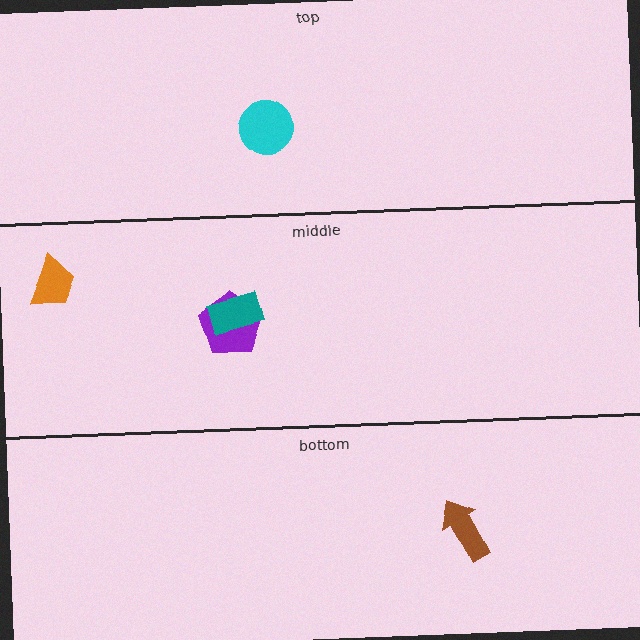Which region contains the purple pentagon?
The middle region.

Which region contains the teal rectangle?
The middle region.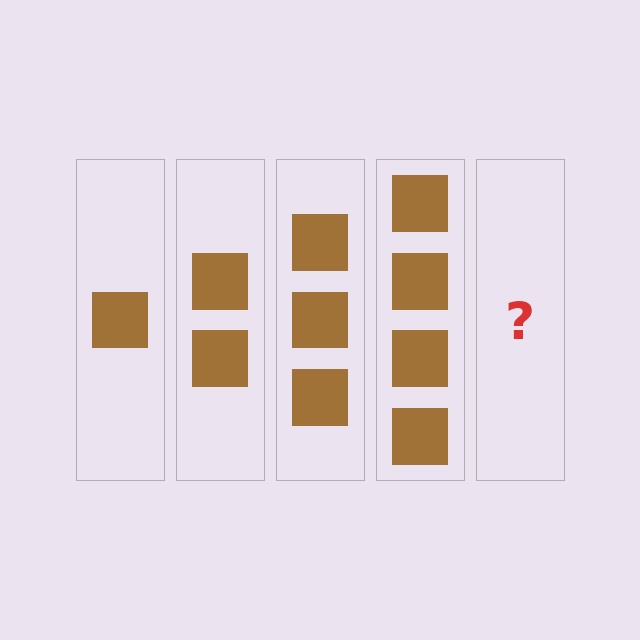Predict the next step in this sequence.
The next step is 5 squares.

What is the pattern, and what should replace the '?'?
The pattern is that each step adds one more square. The '?' should be 5 squares.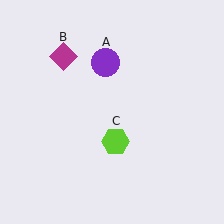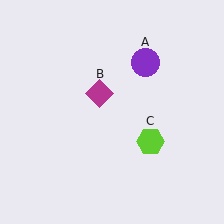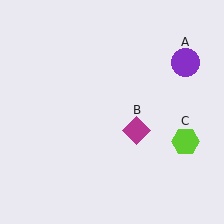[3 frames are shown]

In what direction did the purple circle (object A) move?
The purple circle (object A) moved right.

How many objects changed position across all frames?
3 objects changed position: purple circle (object A), magenta diamond (object B), lime hexagon (object C).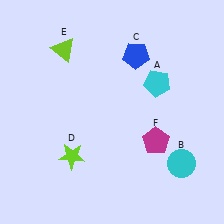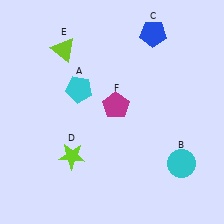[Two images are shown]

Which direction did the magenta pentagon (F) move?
The magenta pentagon (F) moved left.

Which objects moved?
The objects that moved are: the cyan pentagon (A), the blue pentagon (C), the magenta pentagon (F).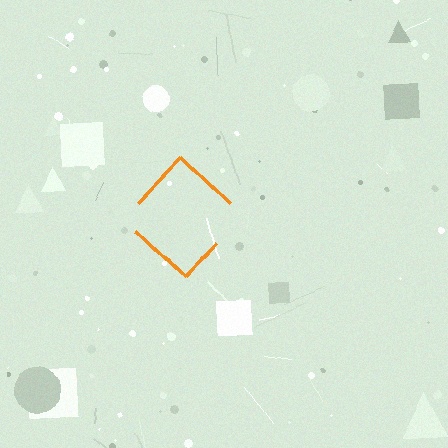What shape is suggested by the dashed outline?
The dashed outline suggests a diamond.